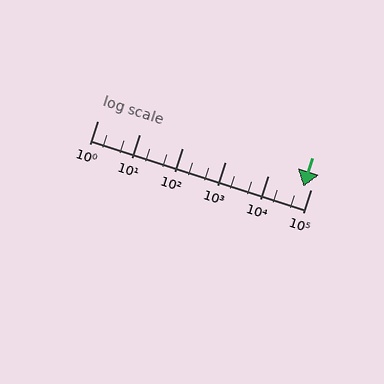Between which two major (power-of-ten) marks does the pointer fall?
The pointer is between 10000 and 100000.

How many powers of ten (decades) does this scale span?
The scale spans 5 decades, from 1 to 100000.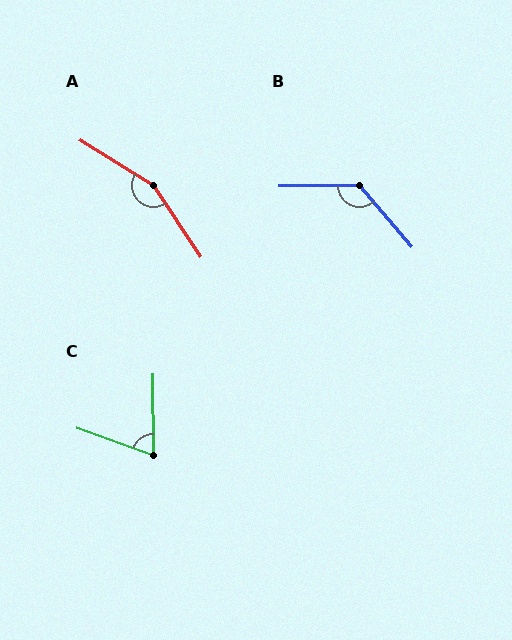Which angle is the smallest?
C, at approximately 70 degrees.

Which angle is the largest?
A, at approximately 155 degrees.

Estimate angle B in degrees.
Approximately 130 degrees.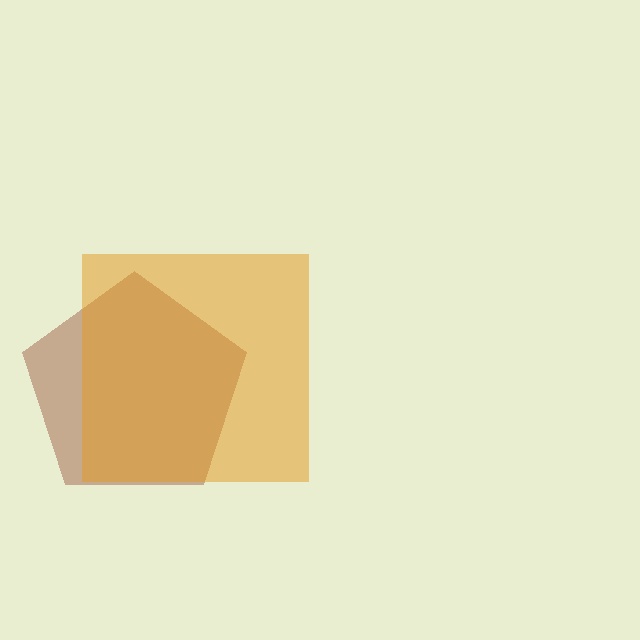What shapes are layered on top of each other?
The layered shapes are: a brown pentagon, an orange square.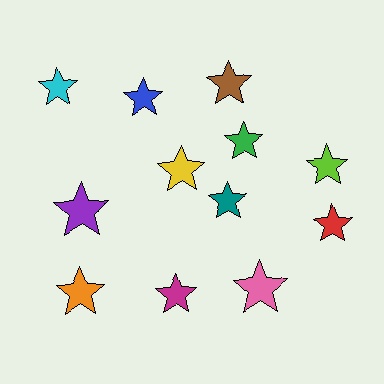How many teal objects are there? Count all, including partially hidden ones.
There is 1 teal object.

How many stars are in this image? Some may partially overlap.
There are 12 stars.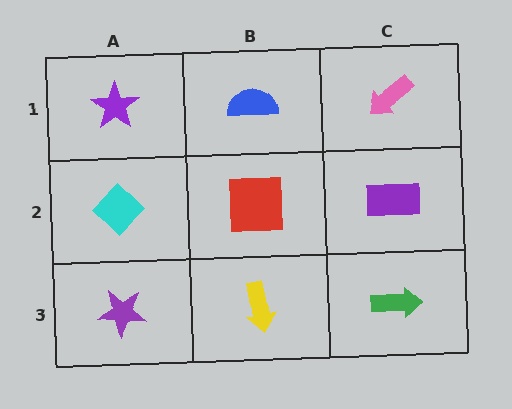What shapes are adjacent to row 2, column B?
A blue semicircle (row 1, column B), a yellow arrow (row 3, column B), a cyan diamond (row 2, column A), a purple rectangle (row 2, column C).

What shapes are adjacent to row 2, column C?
A pink arrow (row 1, column C), a green arrow (row 3, column C), a red square (row 2, column B).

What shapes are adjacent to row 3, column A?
A cyan diamond (row 2, column A), a yellow arrow (row 3, column B).